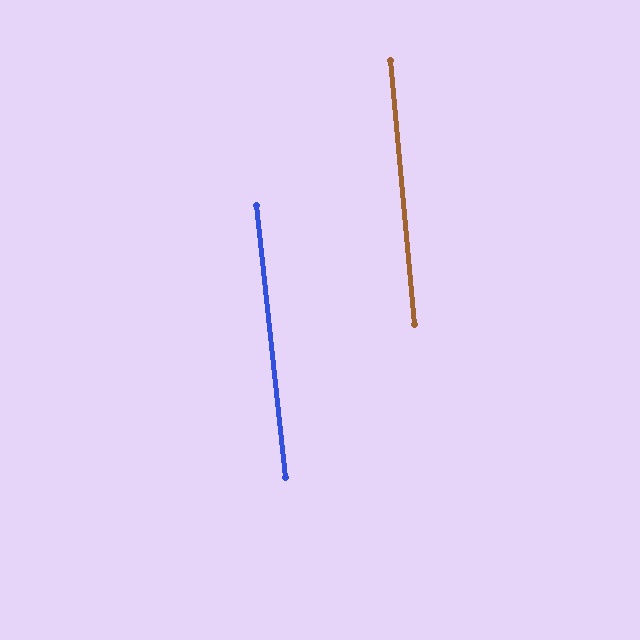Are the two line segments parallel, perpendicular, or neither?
Parallel — their directions differ by only 0.7°.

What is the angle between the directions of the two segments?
Approximately 1 degree.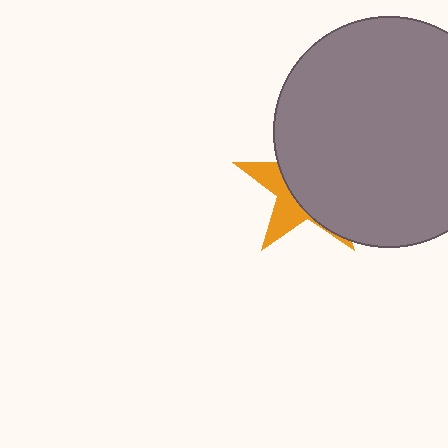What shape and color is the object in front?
The object in front is a gray circle.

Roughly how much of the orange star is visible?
A small part of it is visible (roughly 32%).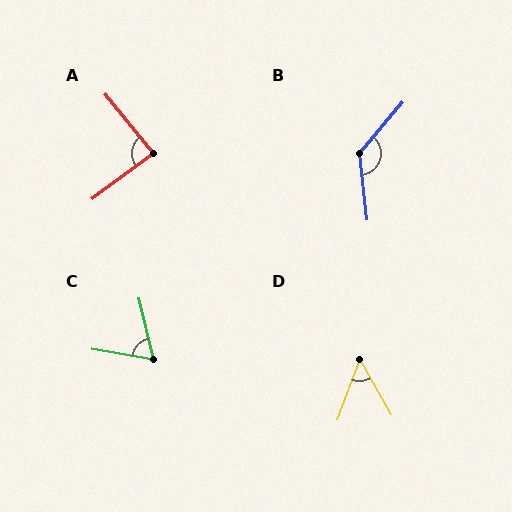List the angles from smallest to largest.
D (49°), C (67°), A (88°), B (133°).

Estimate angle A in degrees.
Approximately 88 degrees.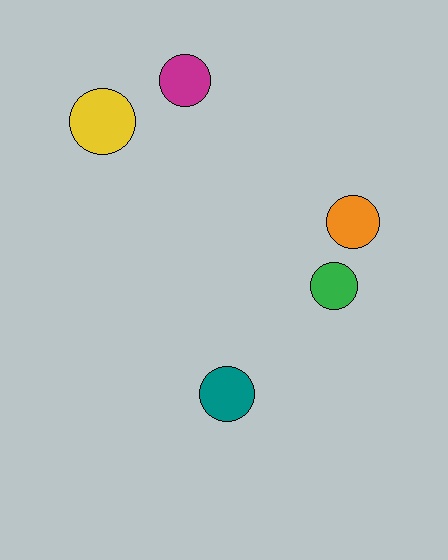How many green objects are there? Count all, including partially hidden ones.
There is 1 green object.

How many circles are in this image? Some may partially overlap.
There are 5 circles.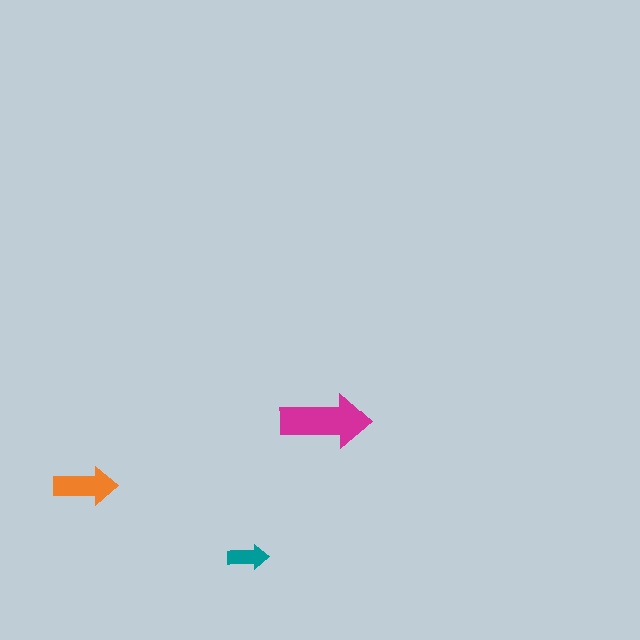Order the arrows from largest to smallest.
the magenta one, the orange one, the teal one.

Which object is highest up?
The magenta arrow is topmost.